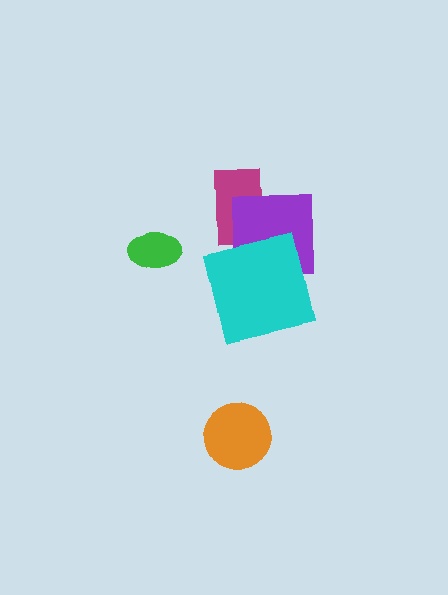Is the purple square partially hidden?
Yes, it is partially covered by another shape.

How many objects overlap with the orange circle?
0 objects overlap with the orange circle.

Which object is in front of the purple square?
The cyan square is in front of the purple square.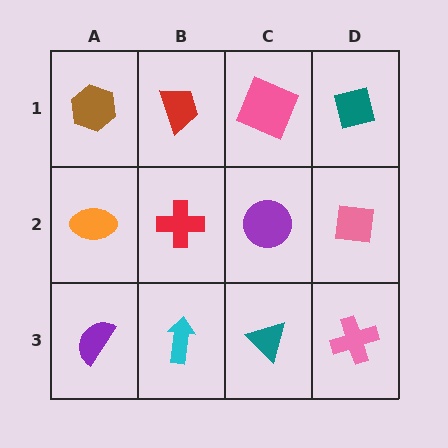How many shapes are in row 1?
4 shapes.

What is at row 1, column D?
A teal square.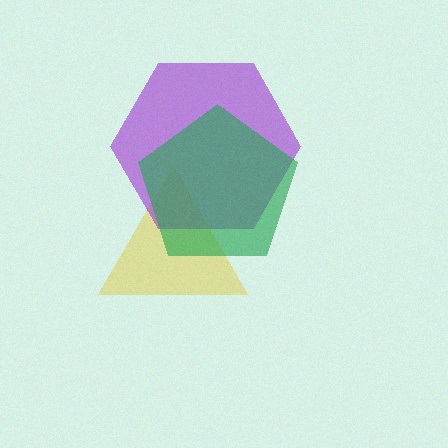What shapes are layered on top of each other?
The layered shapes are: a yellow triangle, a purple hexagon, a green pentagon.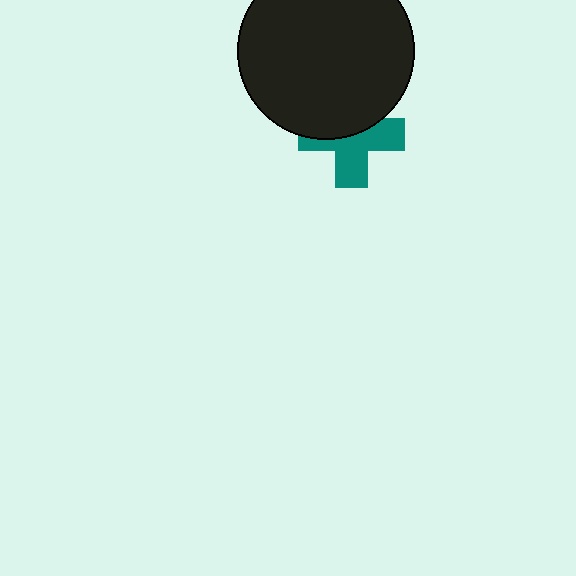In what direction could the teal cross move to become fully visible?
The teal cross could move down. That would shift it out from behind the black circle entirely.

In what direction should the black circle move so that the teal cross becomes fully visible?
The black circle should move up. That is the shortest direction to clear the overlap and leave the teal cross fully visible.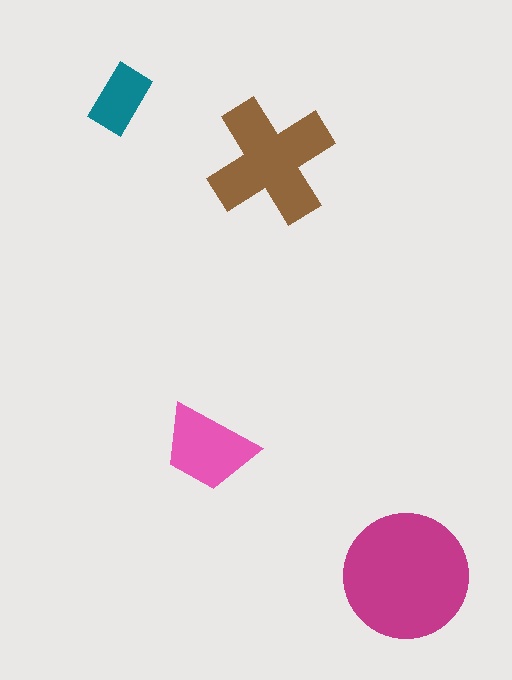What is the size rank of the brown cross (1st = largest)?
2nd.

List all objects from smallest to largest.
The teal rectangle, the pink trapezoid, the brown cross, the magenta circle.